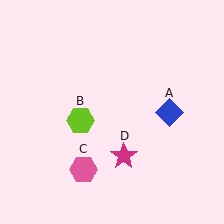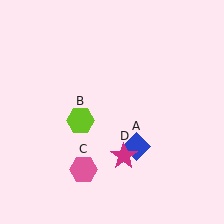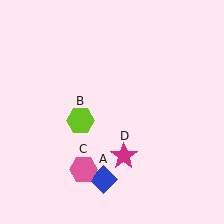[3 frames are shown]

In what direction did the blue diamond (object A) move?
The blue diamond (object A) moved down and to the left.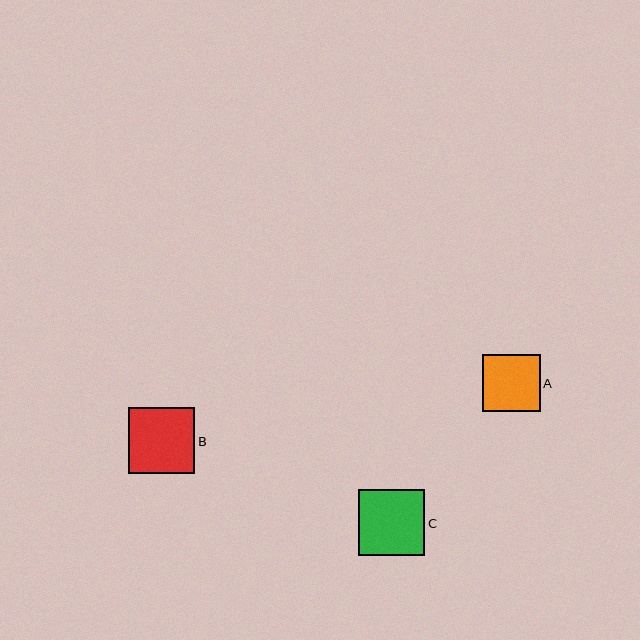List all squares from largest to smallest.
From largest to smallest: B, C, A.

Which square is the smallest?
Square A is the smallest with a size of approximately 58 pixels.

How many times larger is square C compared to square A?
Square C is approximately 1.1 times the size of square A.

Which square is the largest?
Square B is the largest with a size of approximately 67 pixels.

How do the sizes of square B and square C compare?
Square B and square C are approximately the same size.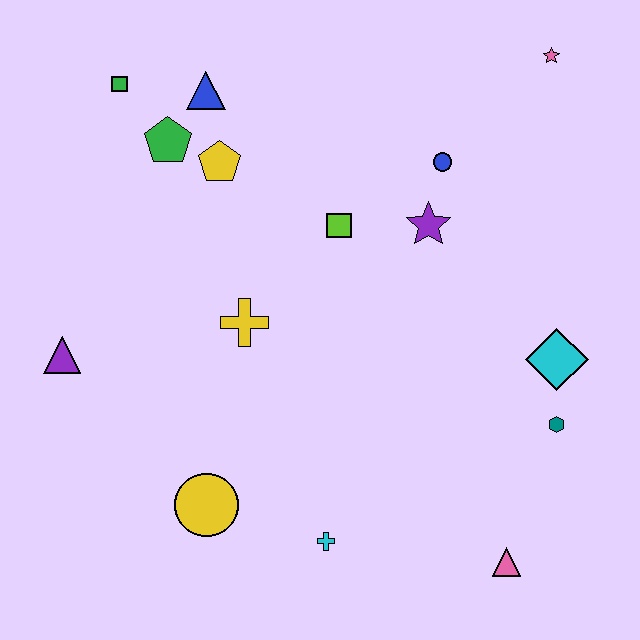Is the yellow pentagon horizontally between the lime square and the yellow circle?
Yes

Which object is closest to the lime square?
The purple star is closest to the lime square.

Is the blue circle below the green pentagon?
Yes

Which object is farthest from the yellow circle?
The pink star is farthest from the yellow circle.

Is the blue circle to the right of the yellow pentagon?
Yes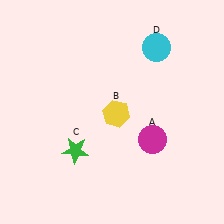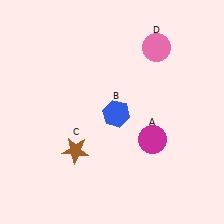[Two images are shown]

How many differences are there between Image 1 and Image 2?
There are 3 differences between the two images.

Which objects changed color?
B changed from yellow to blue. C changed from green to brown. D changed from cyan to pink.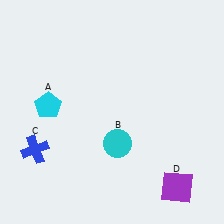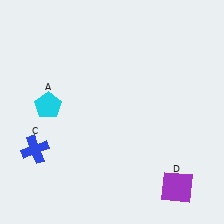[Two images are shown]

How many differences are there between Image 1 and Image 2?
There is 1 difference between the two images.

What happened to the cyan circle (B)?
The cyan circle (B) was removed in Image 2. It was in the bottom-right area of Image 1.